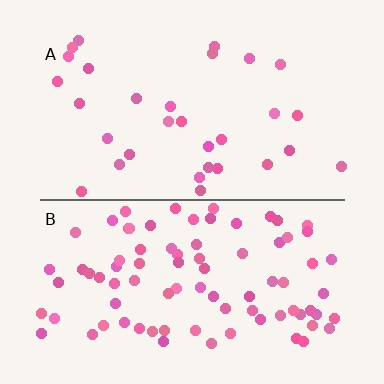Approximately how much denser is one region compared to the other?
Approximately 2.8× — region B over region A.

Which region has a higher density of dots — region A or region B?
B (the bottom).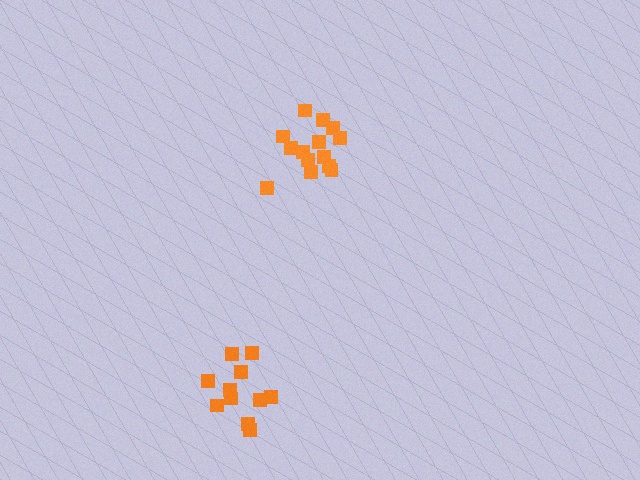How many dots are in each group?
Group 1: 14 dots, Group 2: 11 dots (25 total).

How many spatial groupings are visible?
There are 2 spatial groupings.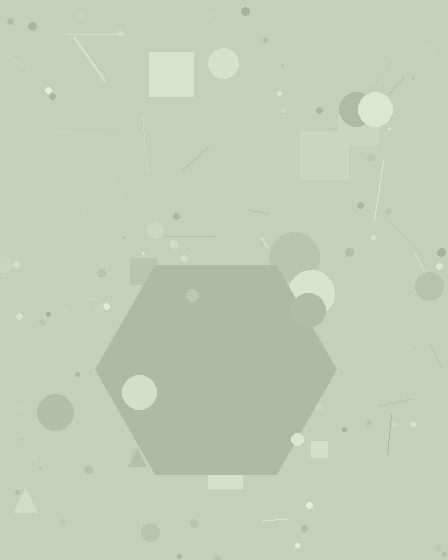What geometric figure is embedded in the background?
A hexagon is embedded in the background.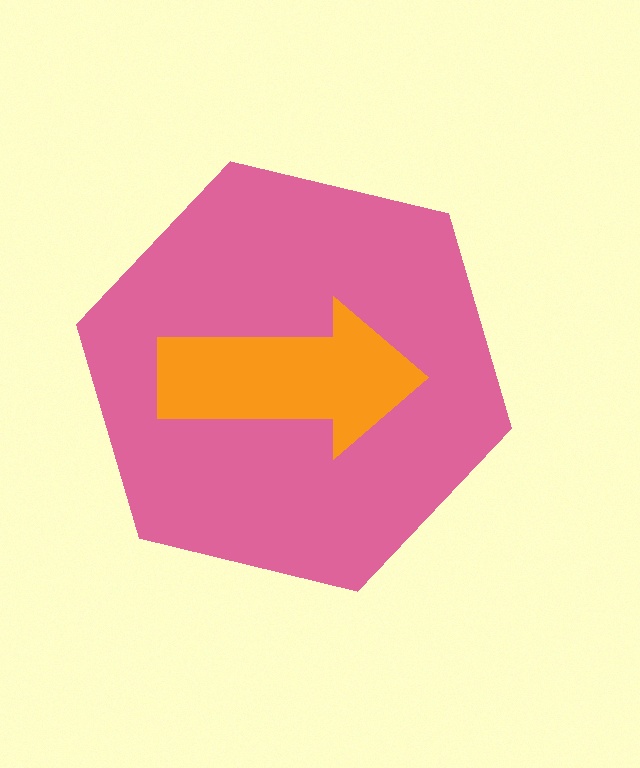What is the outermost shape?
The pink hexagon.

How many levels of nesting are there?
2.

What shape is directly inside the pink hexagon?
The orange arrow.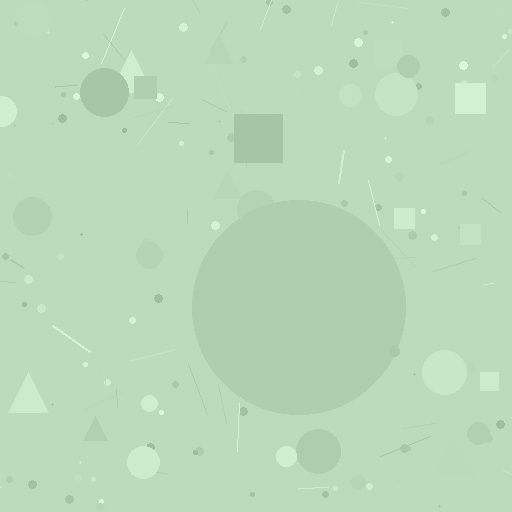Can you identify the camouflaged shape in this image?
The camouflaged shape is a circle.